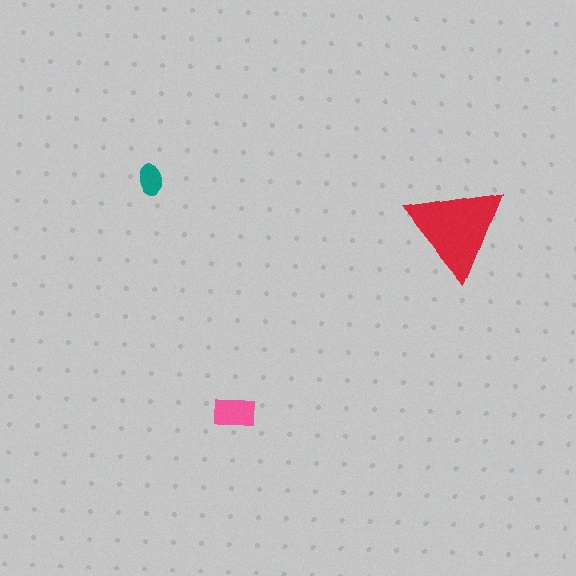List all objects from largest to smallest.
The red triangle, the pink rectangle, the teal ellipse.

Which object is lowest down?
The pink rectangle is bottommost.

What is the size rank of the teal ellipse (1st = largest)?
3rd.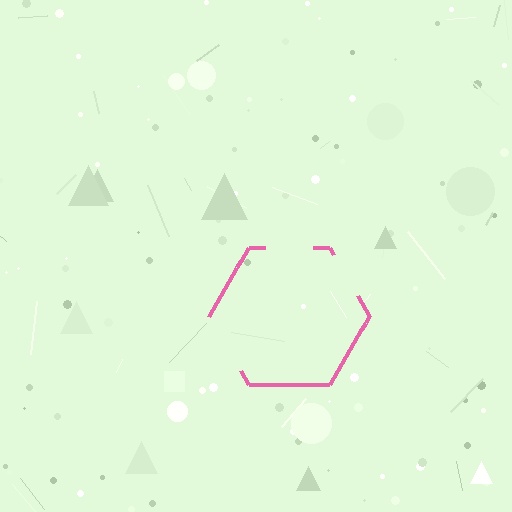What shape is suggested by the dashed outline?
The dashed outline suggests a hexagon.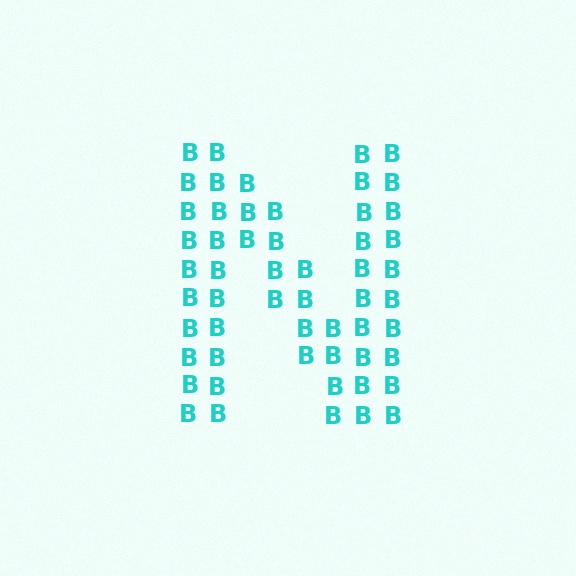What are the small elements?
The small elements are letter B's.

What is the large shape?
The large shape is the letter N.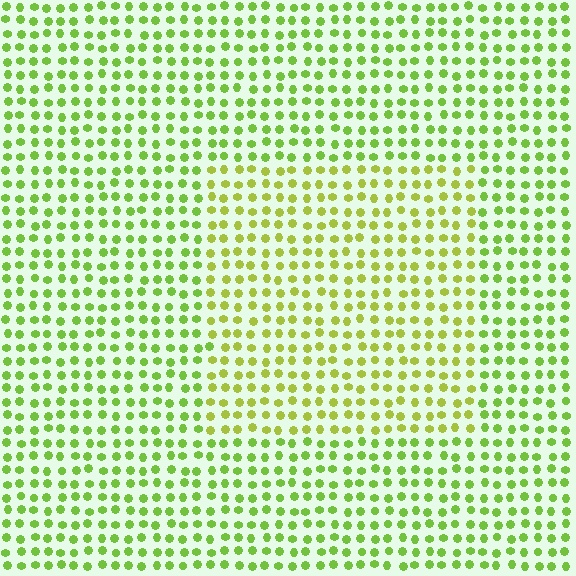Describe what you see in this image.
The image is filled with small lime elements in a uniform arrangement. A rectangle-shaped region is visible where the elements are tinted to a slightly different hue, forming a subtle color boundary.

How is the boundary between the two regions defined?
The boundary is defined purely by a slight shift in hue (about 23 degrees). Spacing, size, and orientation are identical on both sides.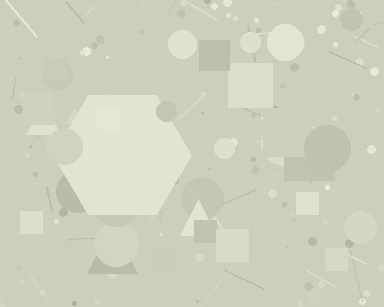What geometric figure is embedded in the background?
A hexagon is embedded in the background.